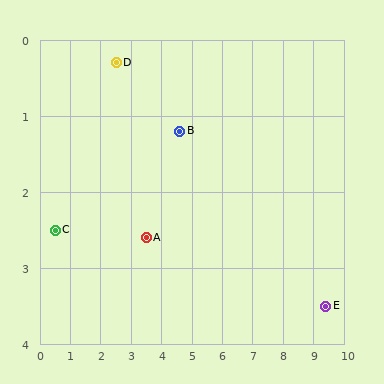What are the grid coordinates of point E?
Point E is at approximately (9.4, 3.5).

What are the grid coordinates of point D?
Point D is at approximately (2.5, 0.3).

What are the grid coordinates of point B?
Point B is at approximately (4.6, 1.2).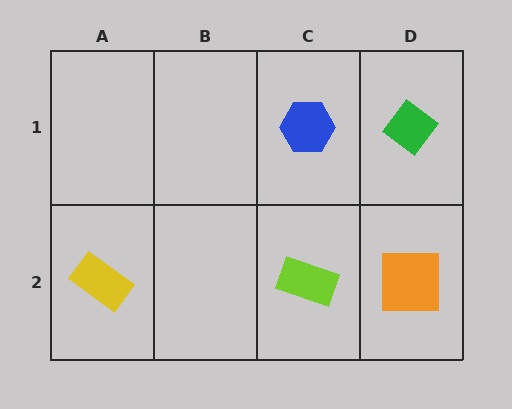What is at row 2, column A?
A yellow rectangle.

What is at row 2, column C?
A lime rectangle.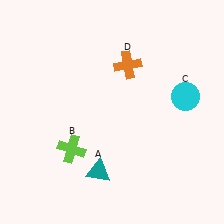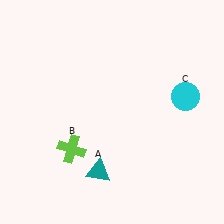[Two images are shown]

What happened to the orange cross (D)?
The orange cross (D) was removed in Image 2. It was in the top-right area of Image 1.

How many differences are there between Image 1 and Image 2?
There is 1 difference between the two images.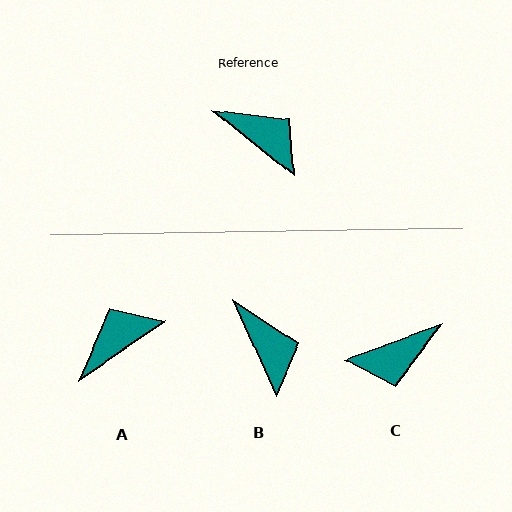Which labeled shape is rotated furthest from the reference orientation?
C, about 121 degrees away.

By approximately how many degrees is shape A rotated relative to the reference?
Approximately 73 degrees counter-clockwise.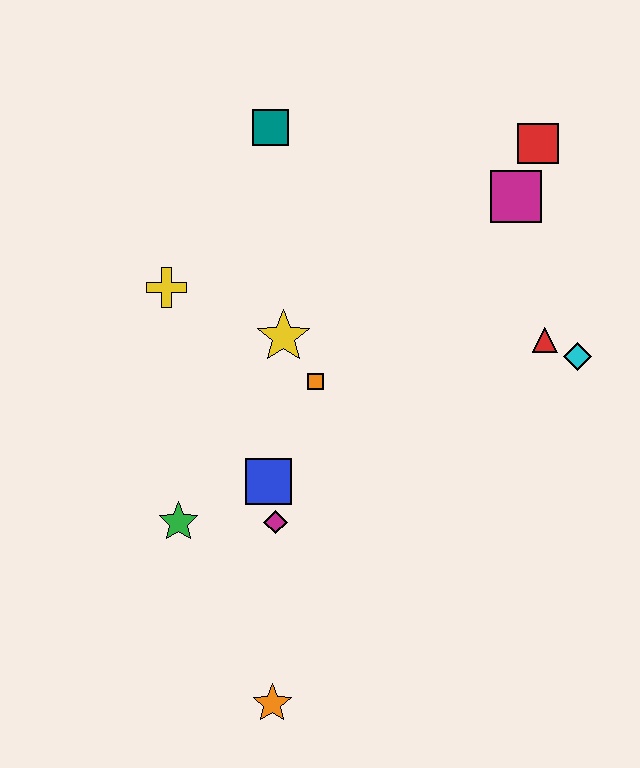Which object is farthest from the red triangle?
The orange star is farthest from the red triangle.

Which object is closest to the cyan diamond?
The red triangle is closest to the cyan diamond.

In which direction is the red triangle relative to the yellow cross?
The red triangle is to the right of the yellow cross.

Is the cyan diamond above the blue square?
Yes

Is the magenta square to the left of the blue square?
No